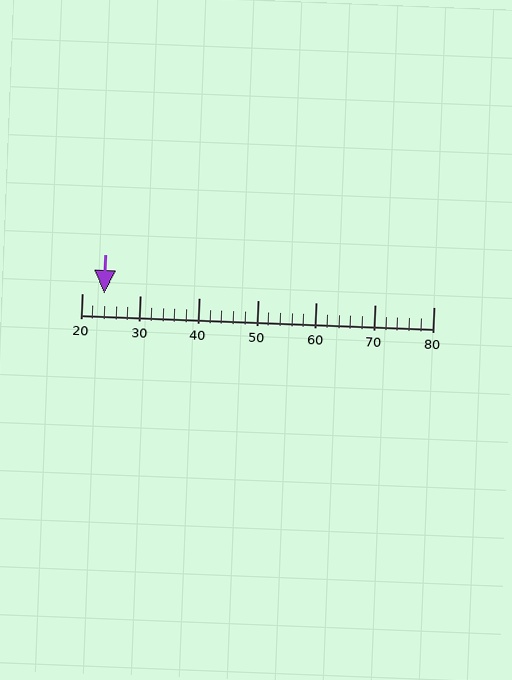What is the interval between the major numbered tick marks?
The major tick marks are spaced 10 units apart.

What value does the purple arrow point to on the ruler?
The purple arrow points to approximately 24.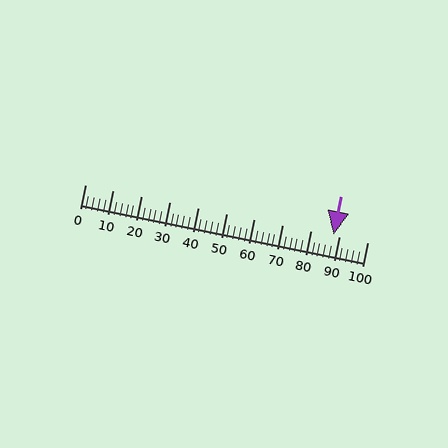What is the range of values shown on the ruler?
The ruler shows values from 0 to 100.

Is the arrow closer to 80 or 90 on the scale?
The arrow is closer to 90.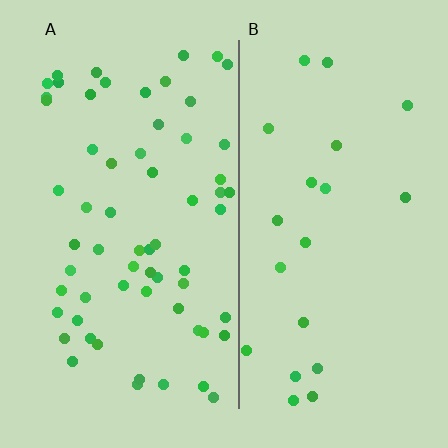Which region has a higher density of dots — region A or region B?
A (the left).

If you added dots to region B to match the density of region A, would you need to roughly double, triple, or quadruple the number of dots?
Approximately triple.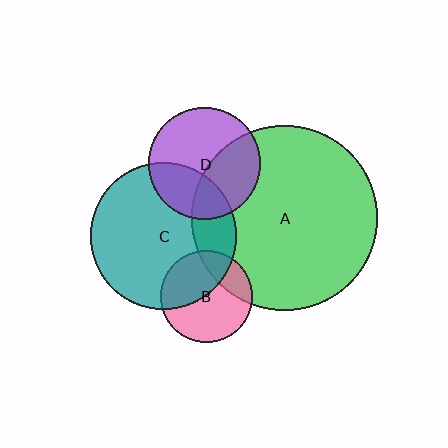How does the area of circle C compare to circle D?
Approximately 1.7 times.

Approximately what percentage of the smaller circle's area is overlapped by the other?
Approximately 20%.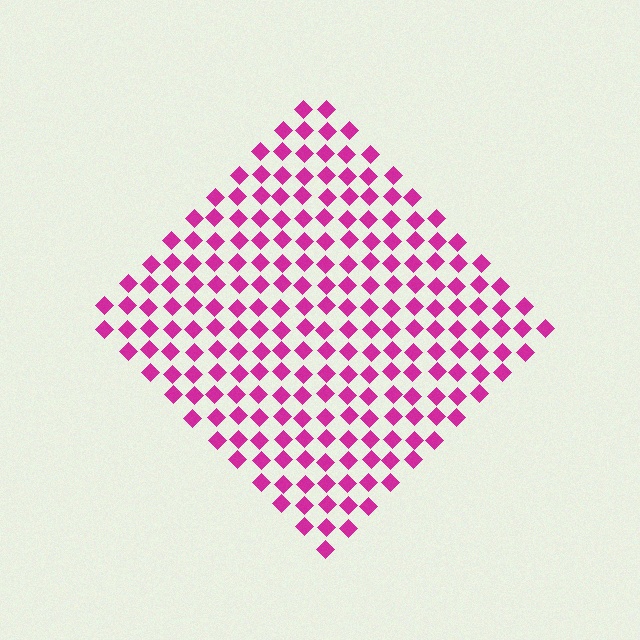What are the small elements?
The small elements are diamonds.